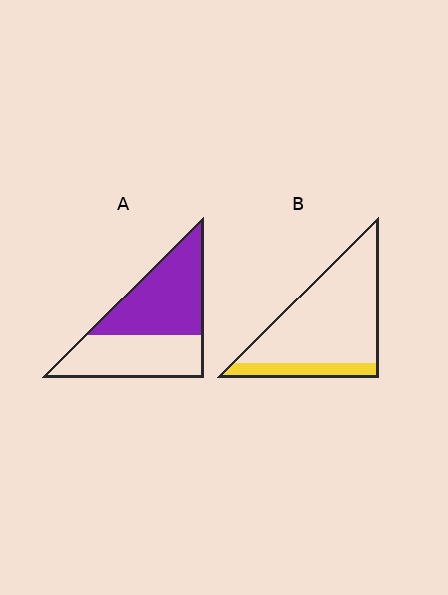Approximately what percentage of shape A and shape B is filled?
A is approximately 55% and B is approximately 20%.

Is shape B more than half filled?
No.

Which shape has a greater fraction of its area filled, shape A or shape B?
Shape A.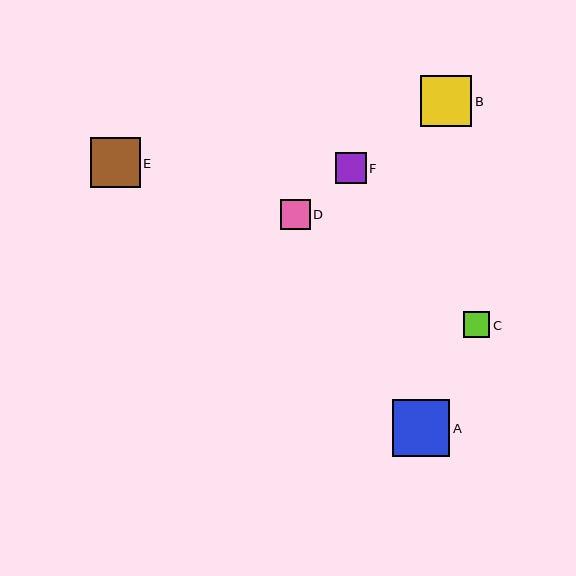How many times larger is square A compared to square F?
Square A is approximately 1.8 times the size of square F.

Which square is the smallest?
Square C is the smallest with a size of approximately 26 pixels.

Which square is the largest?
Square A is the largest with a size of approximately 57 pixels.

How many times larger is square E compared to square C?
Square E is approximately 1.9 times the size of square C.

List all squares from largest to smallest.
From largest to smallest: A, B, E, F, D, C.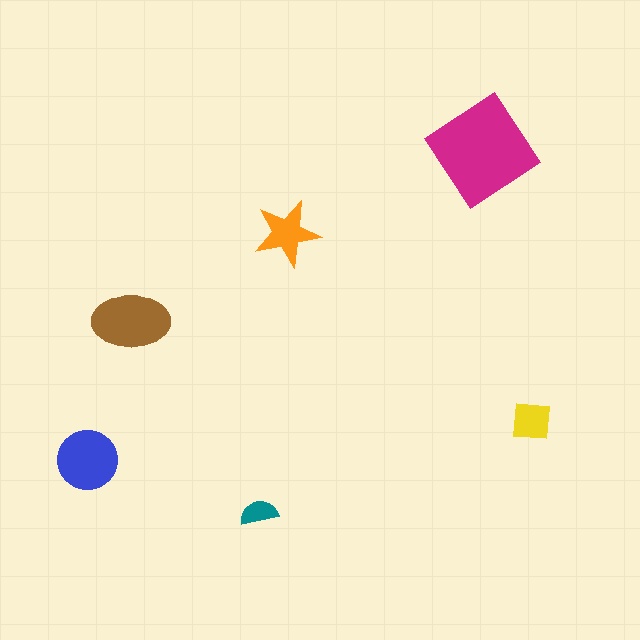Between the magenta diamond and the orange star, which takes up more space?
The magenta diamond.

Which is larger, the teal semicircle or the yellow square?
The yellow square.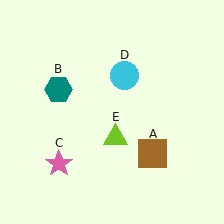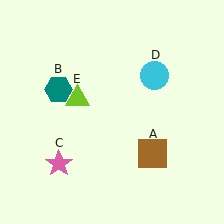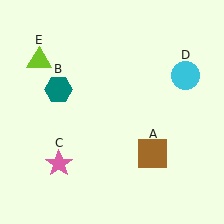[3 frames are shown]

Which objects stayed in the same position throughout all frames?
Brown square (object A) and teal hexagon (object B) and pink star (object C) remained stationary.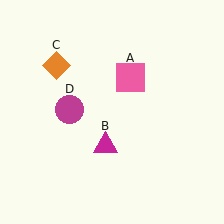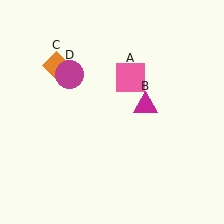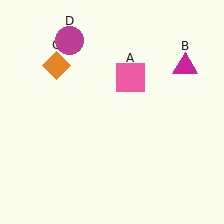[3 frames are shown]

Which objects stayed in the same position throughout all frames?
Pink square (object A) and orange diamond (object C) remained stationary.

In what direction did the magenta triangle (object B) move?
The magenta triangle (object B) moved up and to the right.